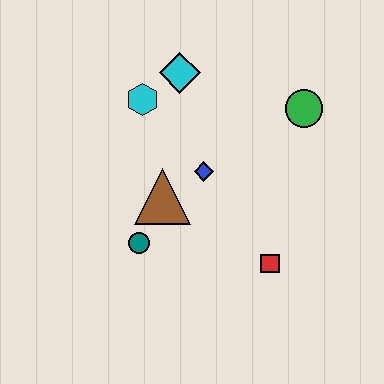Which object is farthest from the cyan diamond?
The red square is farthest from the cyan diamond.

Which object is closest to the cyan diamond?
The cyan hexagon is closest to the cyan diamond.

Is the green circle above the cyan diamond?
No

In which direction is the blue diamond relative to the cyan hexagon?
The blue diamond is below the cyan hexagon.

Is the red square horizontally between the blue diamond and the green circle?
Yes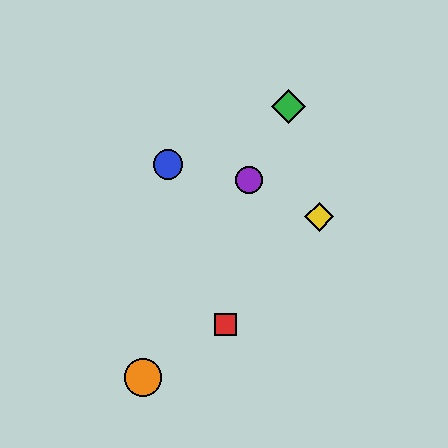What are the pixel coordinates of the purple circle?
The purple circle is at (249, 180).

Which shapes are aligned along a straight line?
The green diamond, the purple circle, the orange circle are aligned along a straight line.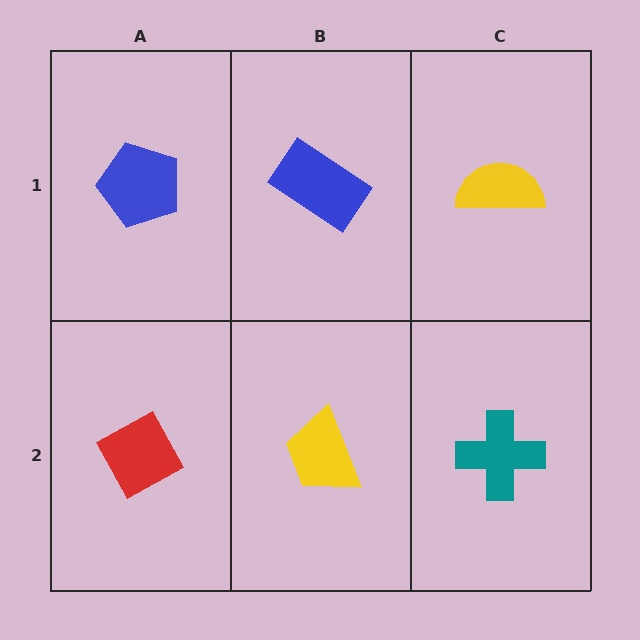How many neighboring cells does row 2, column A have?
2.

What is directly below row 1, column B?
A yellow trapezoid.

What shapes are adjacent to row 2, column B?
A blue rectangle (row 1, column B), a red diamond (row 2, column A), a teal cross (row 2, column C).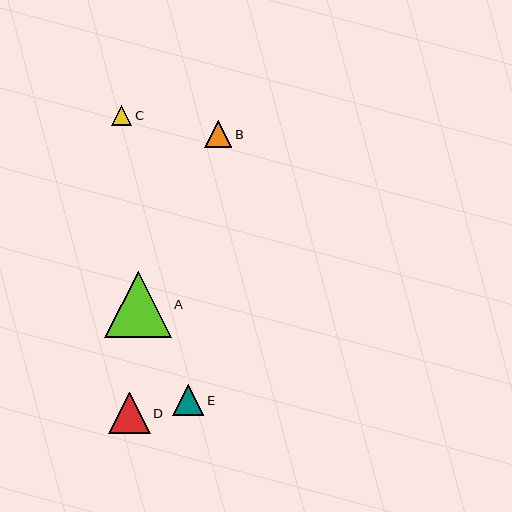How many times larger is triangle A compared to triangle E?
Triangle A is approximately 2.1 times the size of triangle E.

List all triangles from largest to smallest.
From largest to smallest: A, D, E, B, C.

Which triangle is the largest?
Triangle A is the largest with a size of approximately 67 pixels.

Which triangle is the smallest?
Triangle C is the smallest with a size of approximately 20 pixels.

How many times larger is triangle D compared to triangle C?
Triangle D is approximately 2.0 times the size of triangle C.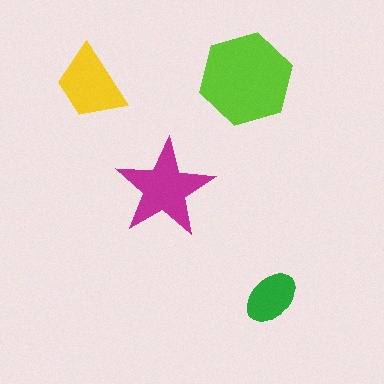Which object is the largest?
The lime hexagon.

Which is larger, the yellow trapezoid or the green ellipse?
The yellow trapezoid.